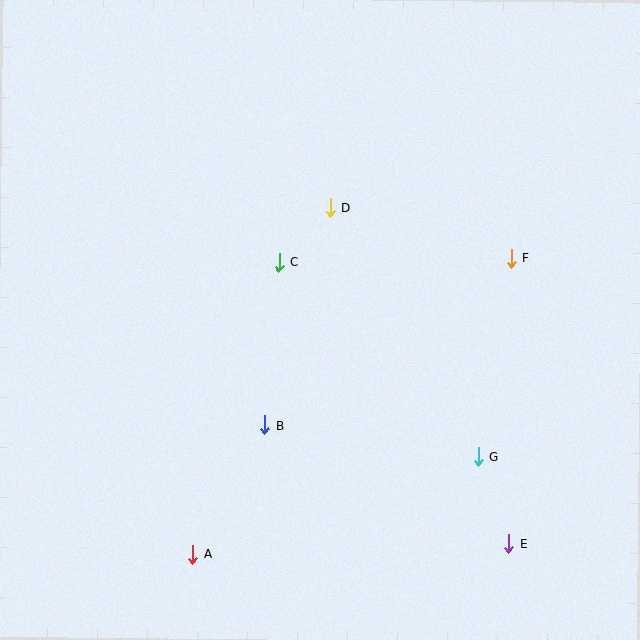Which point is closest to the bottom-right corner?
Point E is closest to the bottom-right corner.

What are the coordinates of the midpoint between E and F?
The midpoint between E and F is at (510, 401).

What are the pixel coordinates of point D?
Point D is at (331, 208).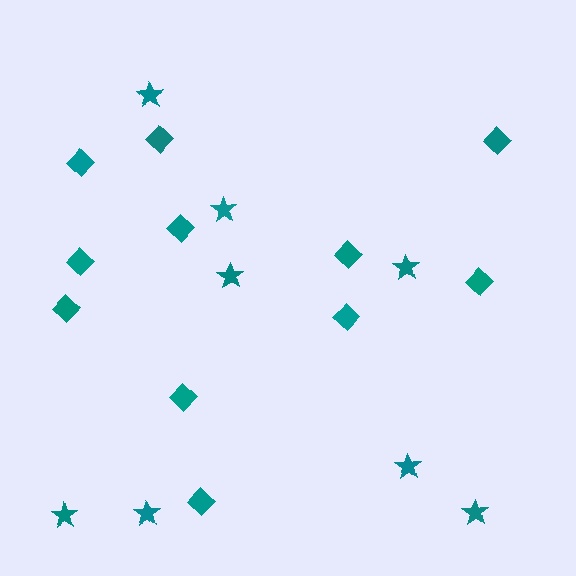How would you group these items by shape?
There are 2 groups: one group of stars (8) and one group of diamonds (11).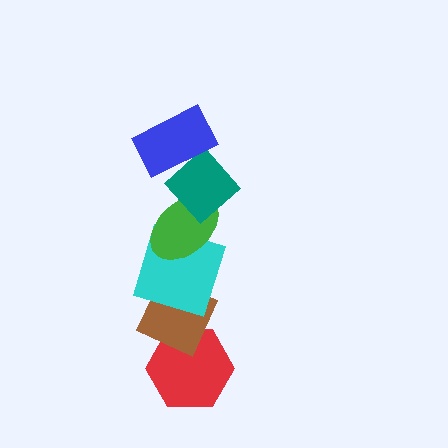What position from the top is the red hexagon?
The red hexagon is 6th from the top.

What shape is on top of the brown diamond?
The cyan square is on top of the brown diamond.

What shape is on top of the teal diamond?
The blue rectangle is on top of the teal diamond.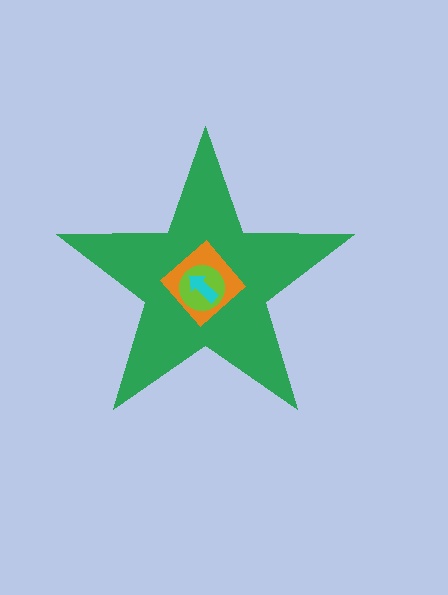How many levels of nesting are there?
4.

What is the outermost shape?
The green star.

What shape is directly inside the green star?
The orange diamond.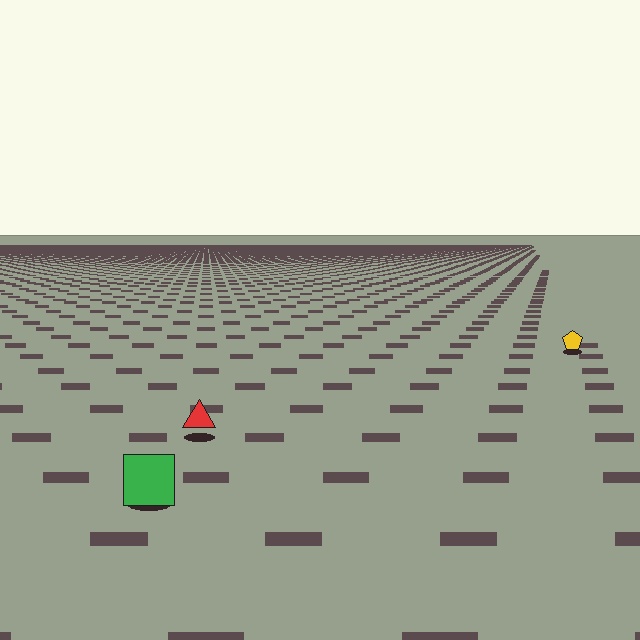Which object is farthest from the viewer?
The yellow pentagon is farthest from the viewer. It appears smaller and the ground texture around it is denser.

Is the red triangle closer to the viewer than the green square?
No. The green square is closer — you can tell from the texture gradient: the ground texture is coarser near it.